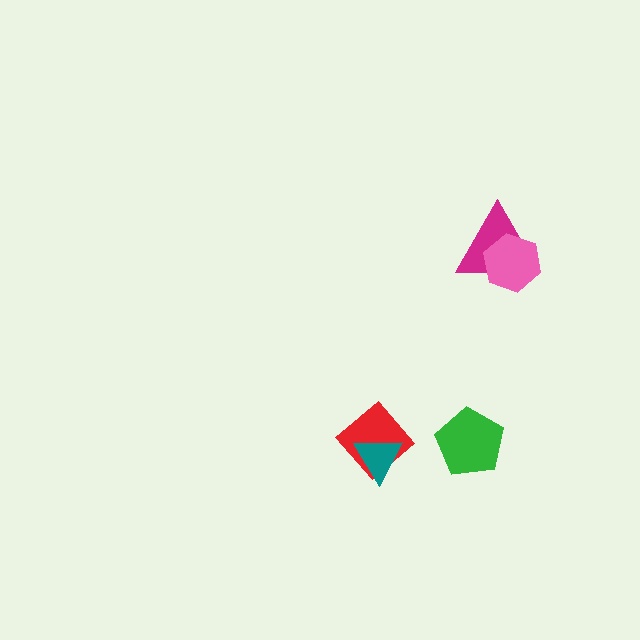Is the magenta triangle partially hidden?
Yes, it is partially covered by another shape.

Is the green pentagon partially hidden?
No, no other shape covers it.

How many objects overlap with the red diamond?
1 object overlaps with the red diamond.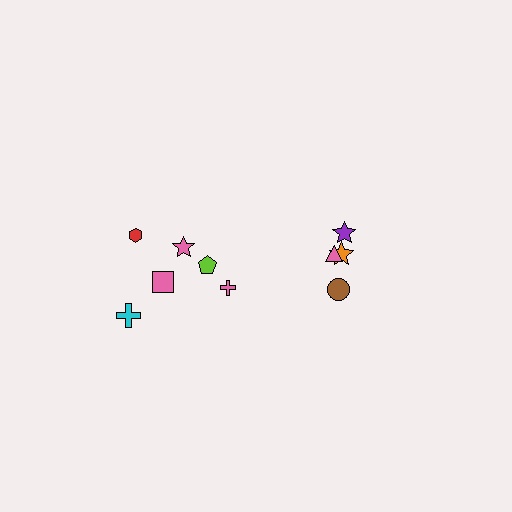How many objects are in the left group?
There are 6 objects.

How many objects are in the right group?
There are 4 objects.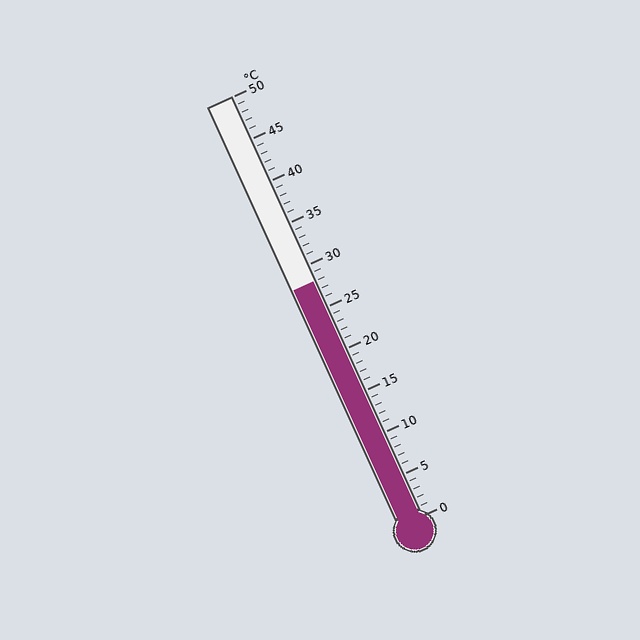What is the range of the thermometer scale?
The thermometer scale ranges from 0°C to 50°C.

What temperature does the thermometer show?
The thermometer shows approximately 28°C.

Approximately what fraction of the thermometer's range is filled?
The thermometer is filled to approximately 55% of its range.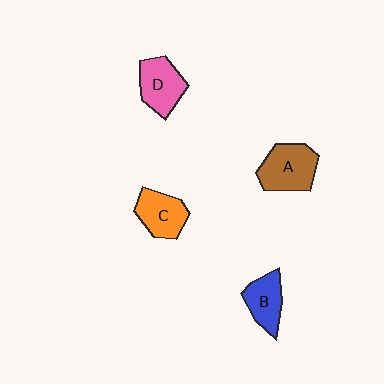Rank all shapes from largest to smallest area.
From largest to smallest: A (brown), D (pink), C (orange), B (blue).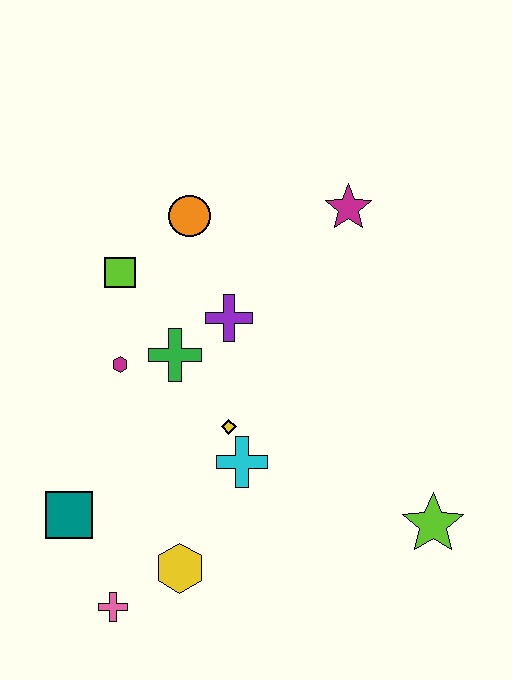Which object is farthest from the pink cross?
The magenta star is farthest from the pink cross.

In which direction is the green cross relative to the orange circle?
The green cross is below the orange circle.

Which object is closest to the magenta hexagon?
The green cross is closest to the magenta hexagon.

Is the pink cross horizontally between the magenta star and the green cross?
No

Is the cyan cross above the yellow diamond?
No